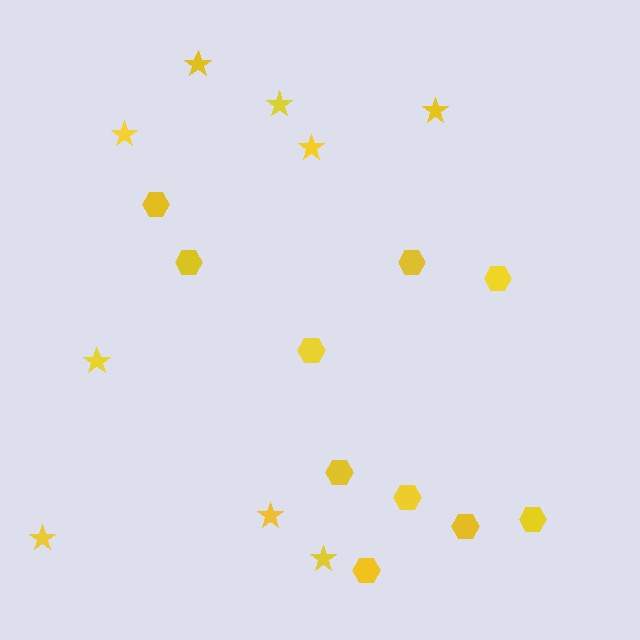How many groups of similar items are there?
There are 2 groups: one group of stars (9) and one group of hexagons (10).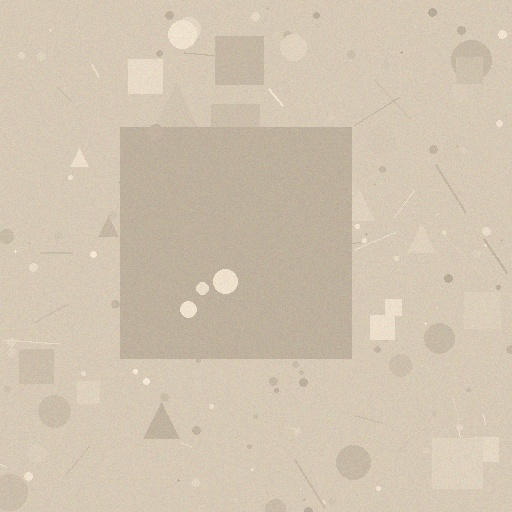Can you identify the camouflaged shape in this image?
The camouflaged shape is a square.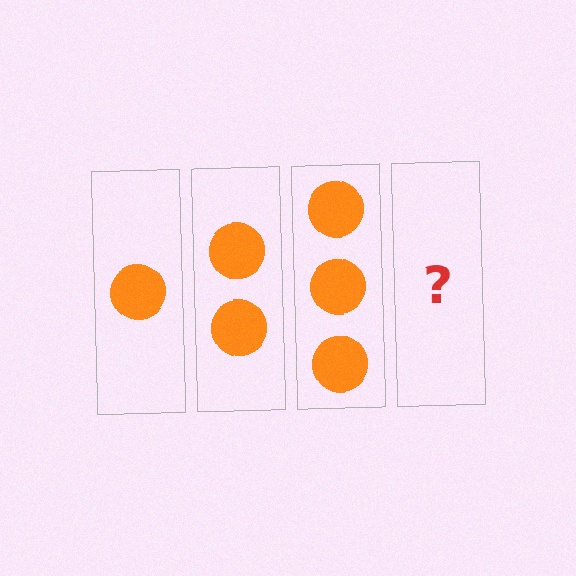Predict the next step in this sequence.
The next step is 4 circles.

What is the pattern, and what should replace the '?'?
The pattern is that each step adds one more circle. The '?' should be 4 circles.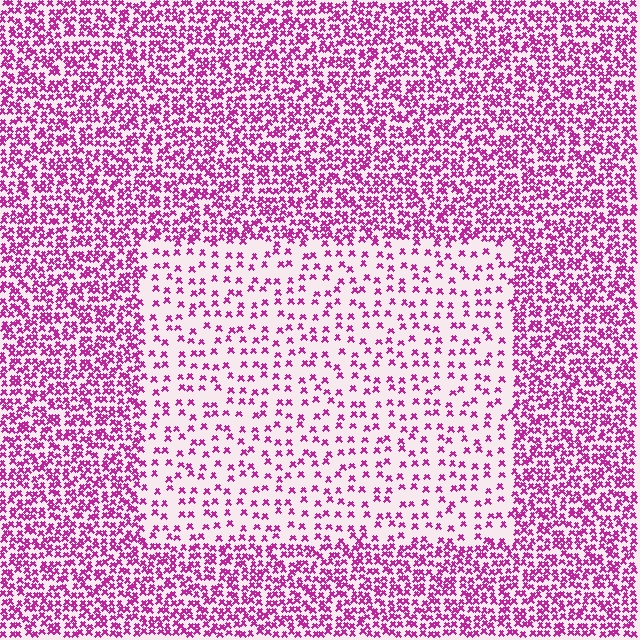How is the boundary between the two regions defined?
The boundary is defined by a change in element density (approximately 2.5x ratio). All elements are the same color, size, and shape.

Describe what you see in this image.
The image contains small magenta elements arranged at two different densities. A rectangle-shaped region is visible where the elements are less densely packed than the surrounding area.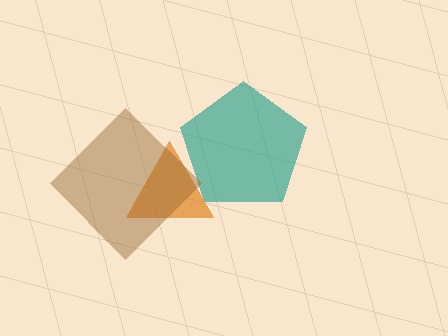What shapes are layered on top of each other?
The layered shapes are: a teal pentagon, an orange triangle, a brown diamond.